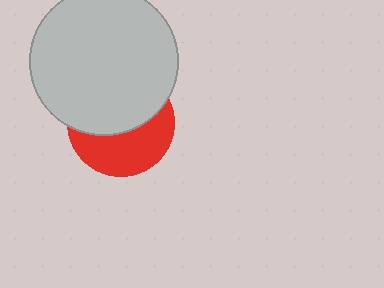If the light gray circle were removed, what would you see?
You would see the complete red circle.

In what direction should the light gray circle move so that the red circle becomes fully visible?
The light gray circle should move up. That is the shortest direction to clear the overlap and leave the red circle fully visible.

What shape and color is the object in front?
The object in front is a light gray circle.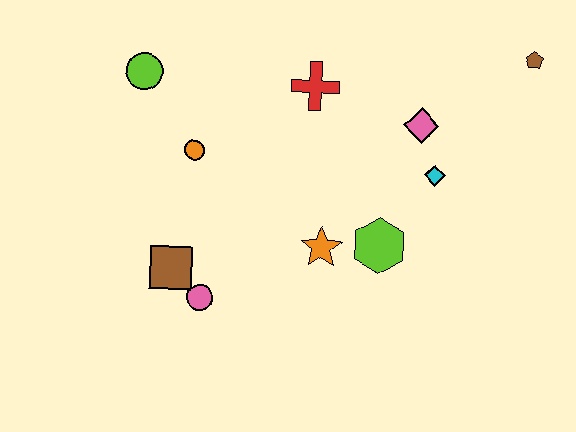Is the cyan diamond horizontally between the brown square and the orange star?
No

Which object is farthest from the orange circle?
The brown pentagon is farthest from the orange circle.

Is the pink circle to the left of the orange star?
Yes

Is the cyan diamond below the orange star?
No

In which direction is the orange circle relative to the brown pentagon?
The orange circle is to the left of the brown pentagon.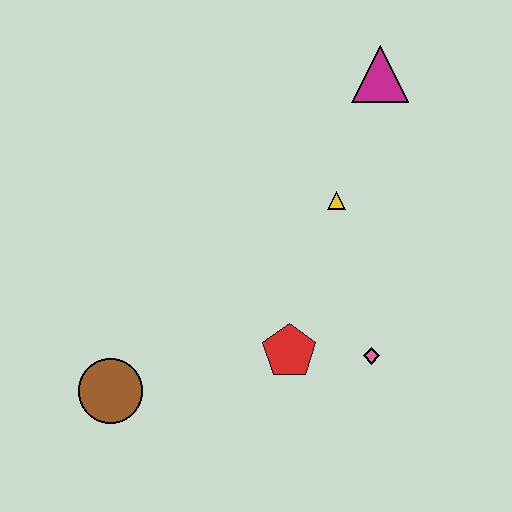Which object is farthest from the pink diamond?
The magenta triangle is farthest from the pink diamond.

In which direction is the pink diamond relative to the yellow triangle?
The pink diamond is below the yellow triangle.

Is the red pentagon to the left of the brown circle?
No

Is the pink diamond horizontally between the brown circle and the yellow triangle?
No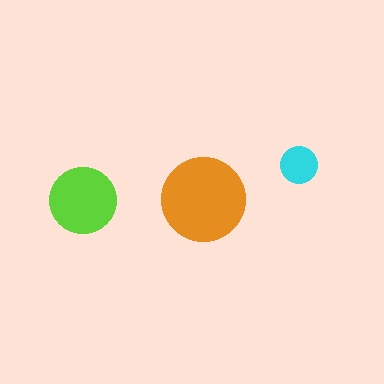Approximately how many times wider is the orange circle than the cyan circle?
About 2.5 times wider.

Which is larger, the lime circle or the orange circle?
The orange one.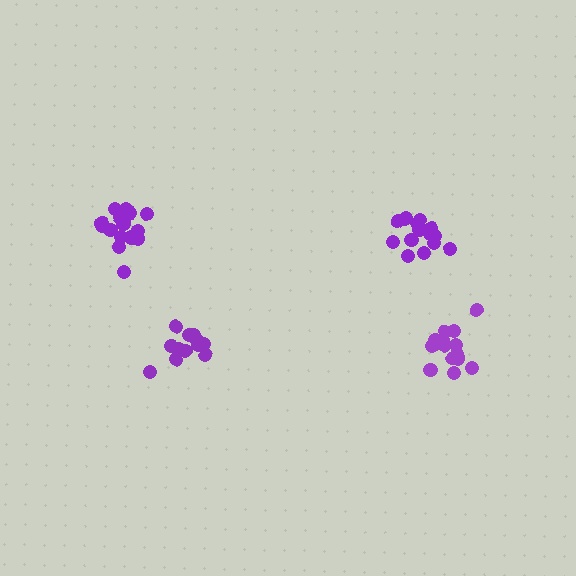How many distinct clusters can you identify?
There are 4 distinct clusters.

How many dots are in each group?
Group 1: 15 dots, Group 2: 14 dots, Group 3: 17 dots, Group 4: 13 dots (59 total).